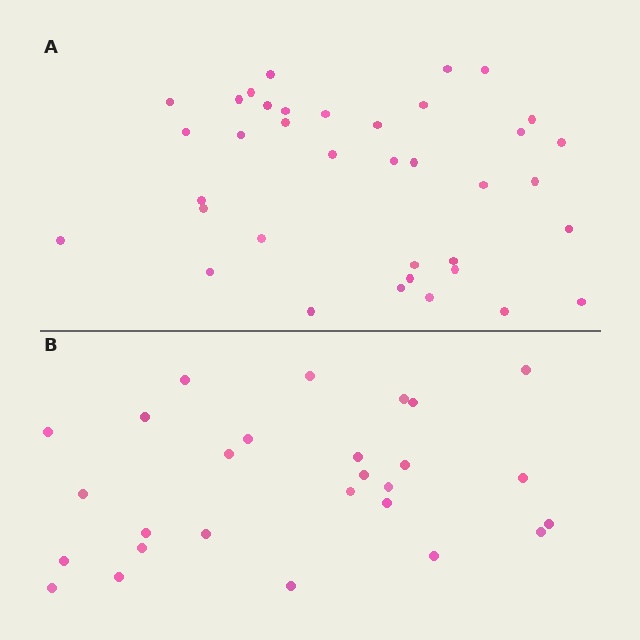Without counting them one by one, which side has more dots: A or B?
Region A (the top region) has more dots.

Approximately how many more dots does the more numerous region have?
Region A has roughly 10 or so more dots than region B.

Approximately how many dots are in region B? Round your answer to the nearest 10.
About 30 dots. (The exact count is 27, which rounds to 30.)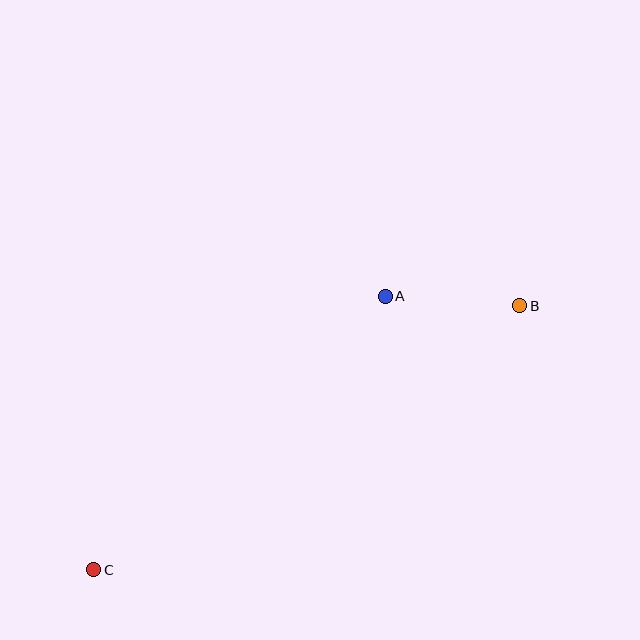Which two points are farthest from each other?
Points B and C are farthest from each other.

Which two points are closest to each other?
Points A and B are closest to each other.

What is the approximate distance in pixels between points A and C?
The distance between A and C is approximately 400 pixels.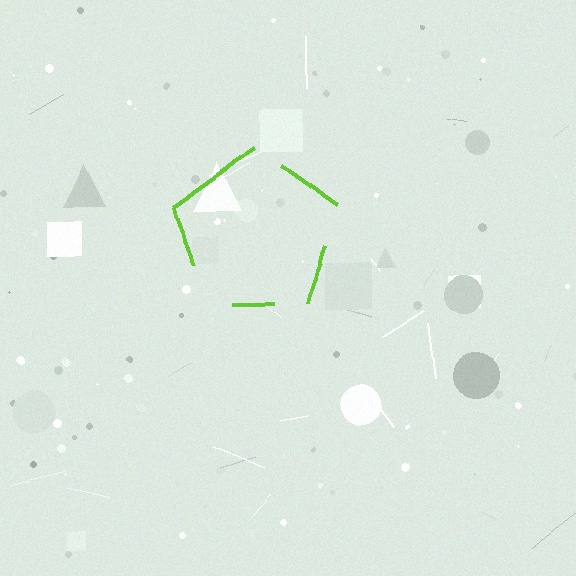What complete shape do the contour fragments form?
The contour fragments form a pentagon.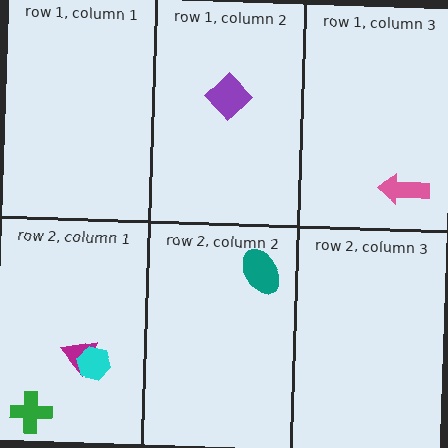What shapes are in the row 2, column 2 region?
The teal ellipse.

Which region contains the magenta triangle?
The row 2, column 1 region.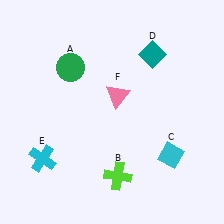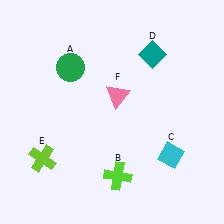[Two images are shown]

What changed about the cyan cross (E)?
In Image 1, E is cyan. In Image 2, it changed to lime.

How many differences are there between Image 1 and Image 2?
There is 1 difference between the two images.